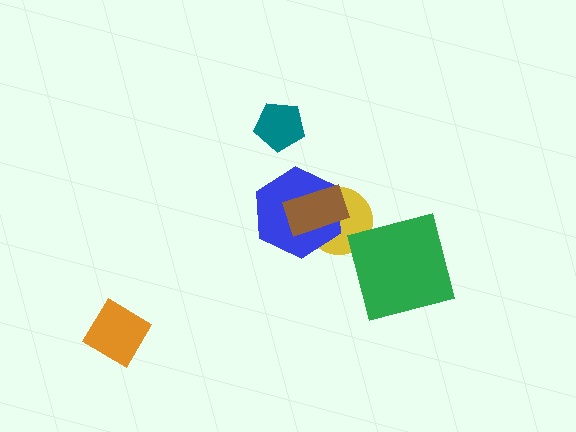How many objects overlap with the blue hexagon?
2 objects overlap with the blue hexagon.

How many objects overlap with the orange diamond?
0 objects overlap with the orange diamond.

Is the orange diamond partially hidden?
No, no other shape covers it.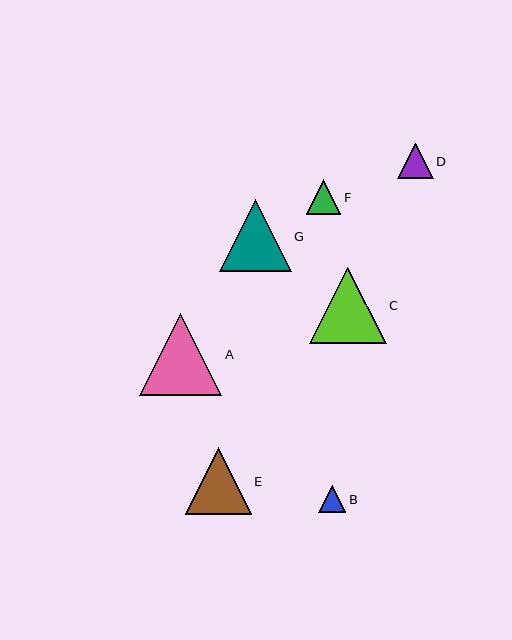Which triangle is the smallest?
Triangle B is the smallest with a size of approximately 27 pixels.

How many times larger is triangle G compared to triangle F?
Triangle G is approximately 2.1 times the size of triangle F.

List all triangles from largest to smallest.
From largest to smallest: A, C, G, E, D, F, B.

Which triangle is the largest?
Triangle A is the largest with a size of approximately 82 pixels.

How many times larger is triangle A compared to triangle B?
Triangle A is approximately 3.0 times the size of triangle B.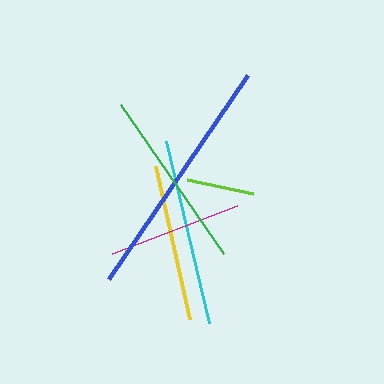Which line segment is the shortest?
The lime line is the shortest at approximately 67 pixels.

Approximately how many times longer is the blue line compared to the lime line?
The blue line is approximately 3.7 times the length of the lime line.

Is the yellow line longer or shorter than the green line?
The green line is longer than the yellow line.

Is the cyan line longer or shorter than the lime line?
The cyan line is longer than the lime line.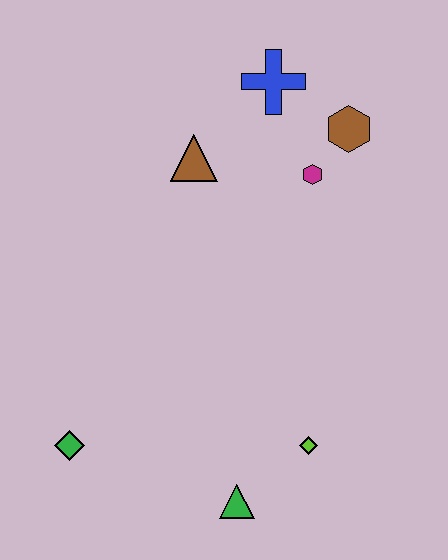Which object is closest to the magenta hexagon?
The brown hexagon is closest to the magenta hexagon.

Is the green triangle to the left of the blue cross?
Yes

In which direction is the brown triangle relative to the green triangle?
The brown triangle is above the green triangle.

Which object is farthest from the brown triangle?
The green triangle is farthest from the brown triangle.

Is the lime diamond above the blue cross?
No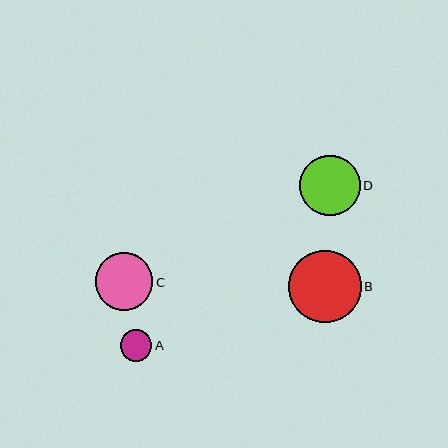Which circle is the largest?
Circle B is the largest with a size of approximately 72 pixels.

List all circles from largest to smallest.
From largest to smallest: B, D, C, A.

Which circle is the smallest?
Circle A is the smallest with a size of approximately 32 pixels.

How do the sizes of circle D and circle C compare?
Circle D and circle C are approximately the same size.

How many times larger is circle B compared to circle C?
Circle B is approximately 1.3 times the size of circle C.